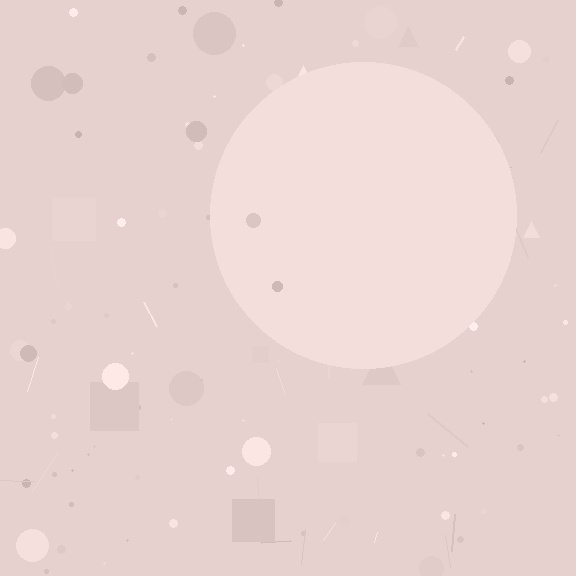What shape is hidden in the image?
A circle is hidden in the image.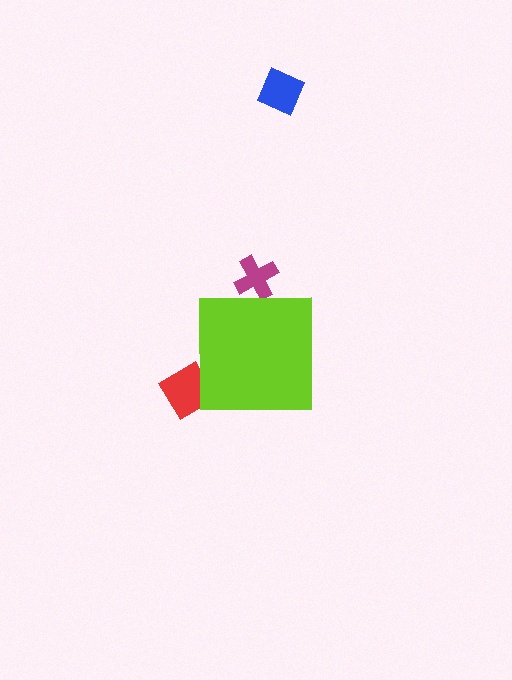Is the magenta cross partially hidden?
Yes, the magenta cross is partially hidden behind the lime square.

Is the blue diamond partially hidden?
No, the blue diamond is fully visible.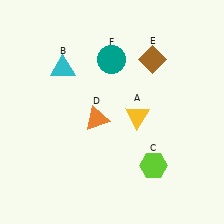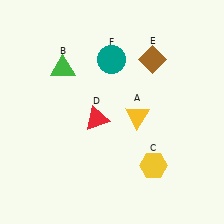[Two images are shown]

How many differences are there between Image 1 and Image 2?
There are 3 differences between the two images.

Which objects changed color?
B changed from cyan to green. C changed from lime to yellow. D changed from orange to red.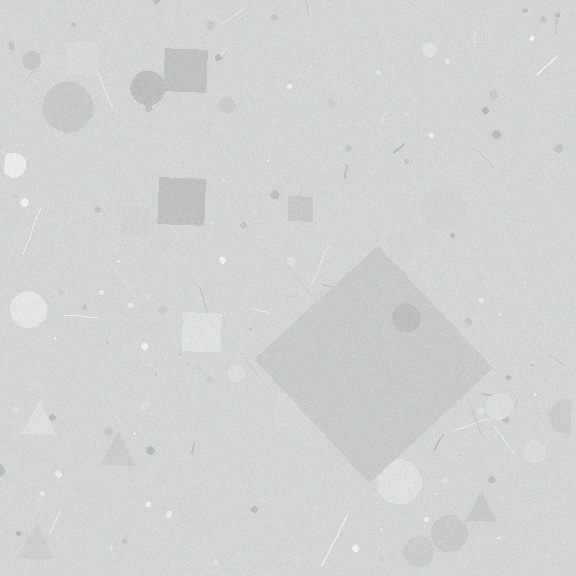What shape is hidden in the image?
A diamond is hidden in the image.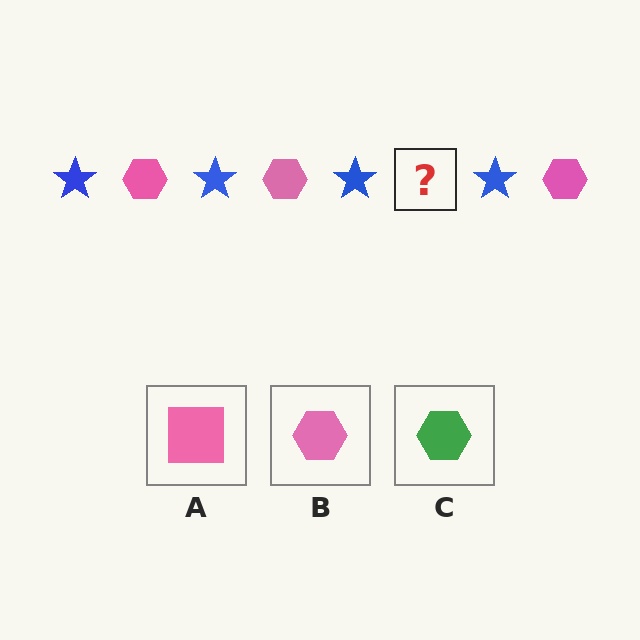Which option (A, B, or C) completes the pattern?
B.